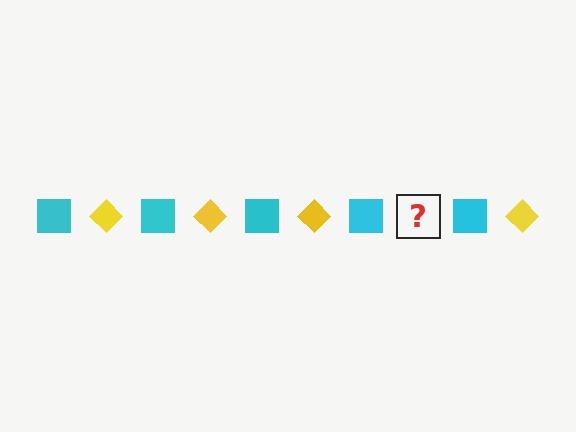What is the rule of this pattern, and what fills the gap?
The rule is that the pattern alternates between cyan square and yellow diamond. The gap should be filled with a yellow diamond.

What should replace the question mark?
The question mark should be replaced with a yellow diamond.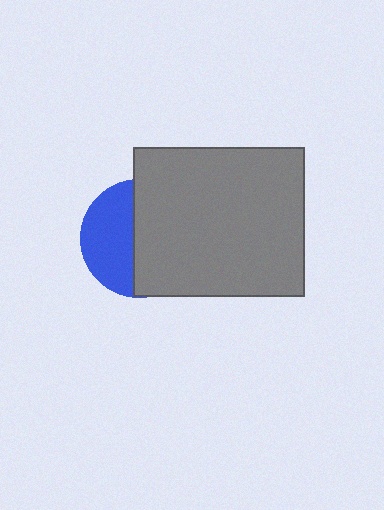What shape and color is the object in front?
The object in front is a gray rectangle.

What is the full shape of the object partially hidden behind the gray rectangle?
The partially hidden object is a blue circle.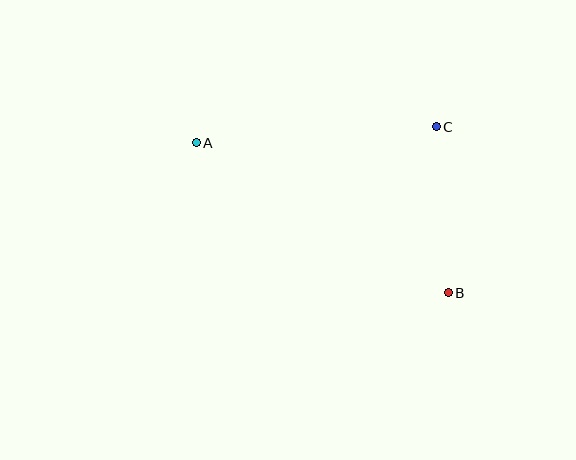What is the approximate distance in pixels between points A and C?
The distance between A and C is approximately 241 pixels.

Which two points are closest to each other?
Points B and C are closest to each other.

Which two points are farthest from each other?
Points A and B are farthest from each other.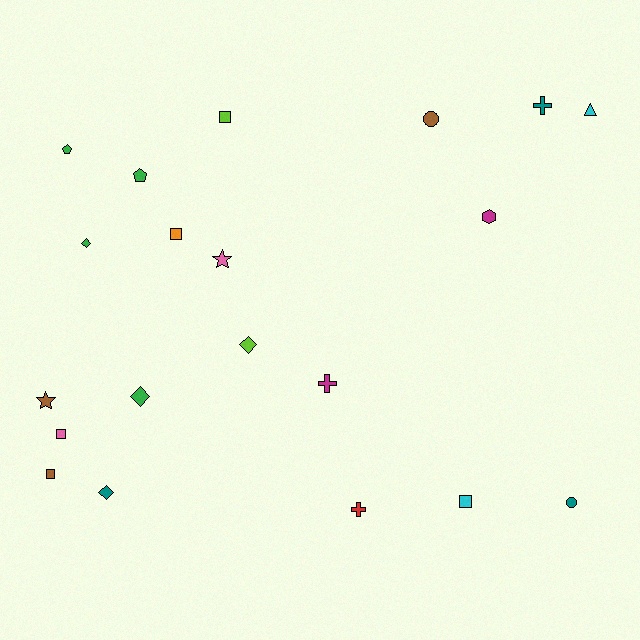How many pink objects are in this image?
There are 2 pink objects.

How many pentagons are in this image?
There are 2 pentagons.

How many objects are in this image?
There are 20 objects.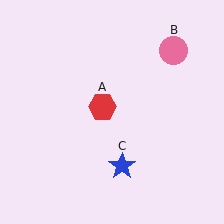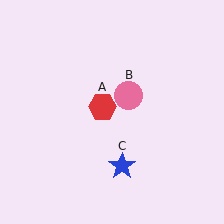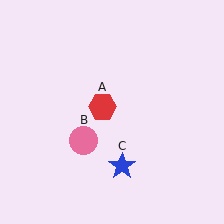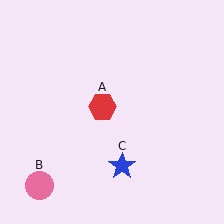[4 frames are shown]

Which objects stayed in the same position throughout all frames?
Red hexagon (object A) and blue star (object C) remained stationary.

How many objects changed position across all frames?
1 object changed position: pink circle (object B).